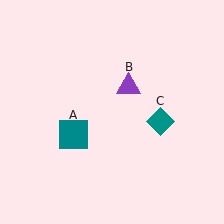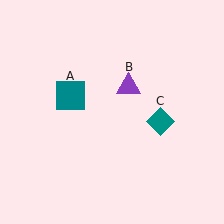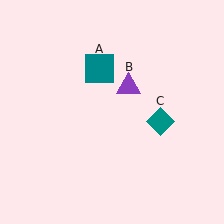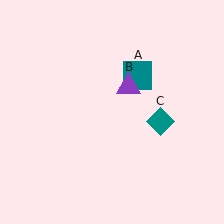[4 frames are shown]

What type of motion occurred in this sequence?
The teal square (object A) rotated clockwise around the center of the scene.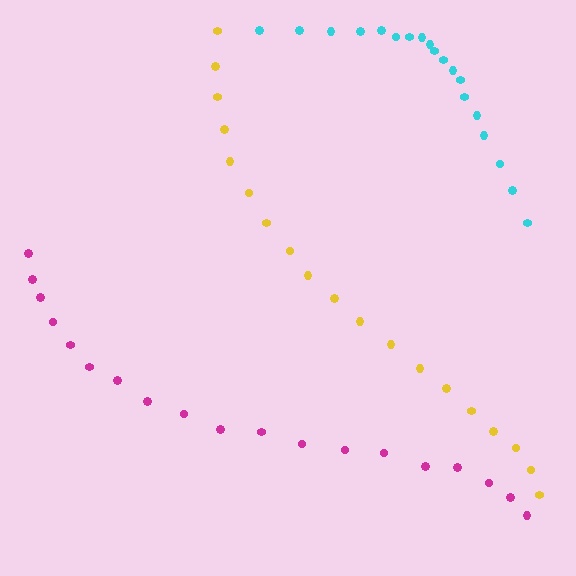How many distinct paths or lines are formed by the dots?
There are 3 distinct paths.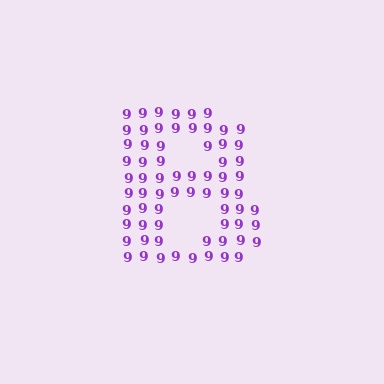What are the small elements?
The small elements are digit 9's.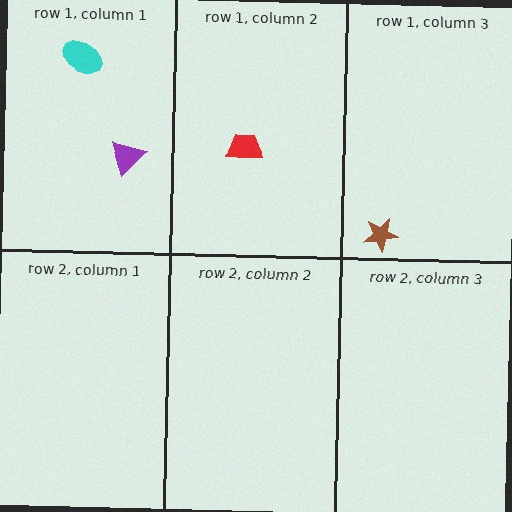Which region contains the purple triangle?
The row 1, column 1 region.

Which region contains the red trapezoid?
The row 1, column 2 region.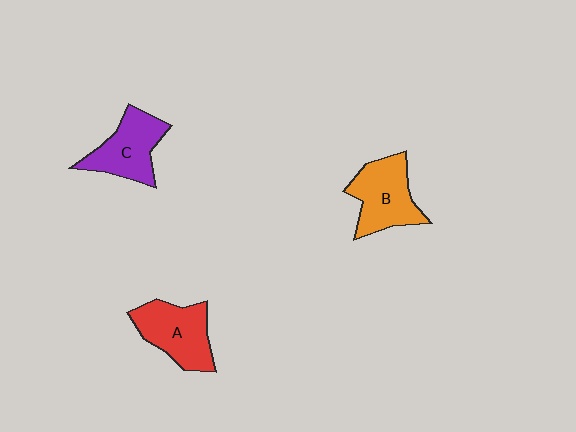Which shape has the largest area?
Shape B (orange).